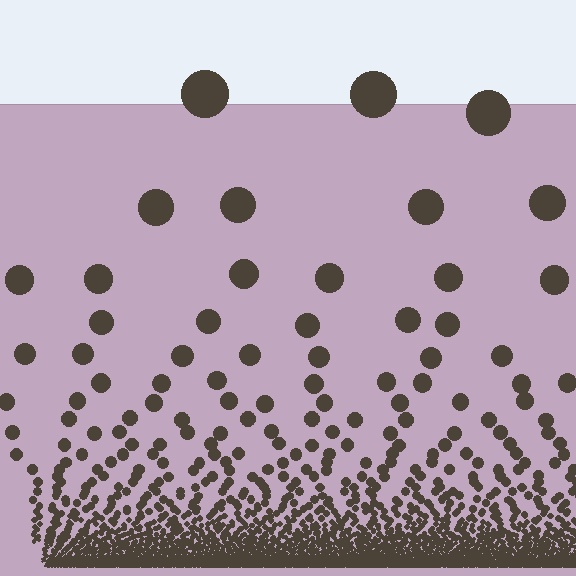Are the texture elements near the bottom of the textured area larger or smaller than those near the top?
Smaller. The gradient is inverted — elements near the bottom are smaller and denser.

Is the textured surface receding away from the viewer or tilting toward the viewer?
The surface appears to tilt toward the viewer. Texture elements get larger and sparser toward the top.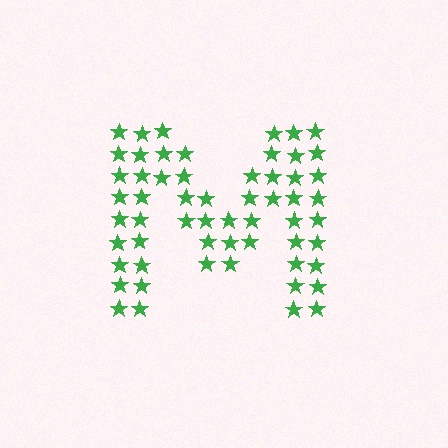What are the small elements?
The small elements are stars.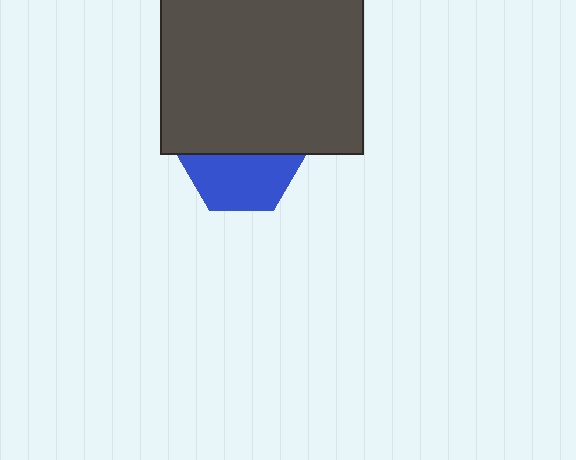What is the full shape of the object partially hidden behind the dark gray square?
The partially hidden object is a blue hexagon.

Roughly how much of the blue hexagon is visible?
About half of it is visible (roughly 50%).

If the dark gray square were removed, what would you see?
You would see the complete blue hexagon.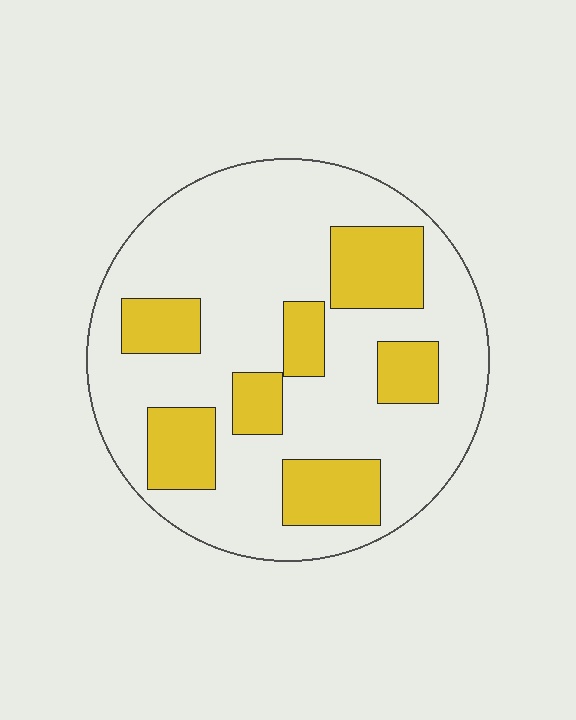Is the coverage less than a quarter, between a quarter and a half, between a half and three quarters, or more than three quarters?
Between a quarter and a half.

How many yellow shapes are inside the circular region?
7.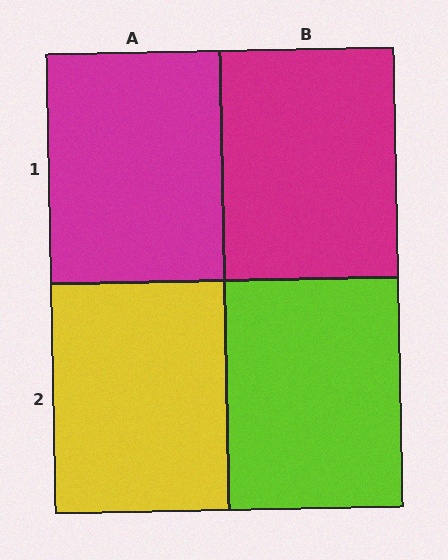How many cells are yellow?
1 cell is yellow.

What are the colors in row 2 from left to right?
Yellow, lime.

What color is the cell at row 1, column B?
Magenta.